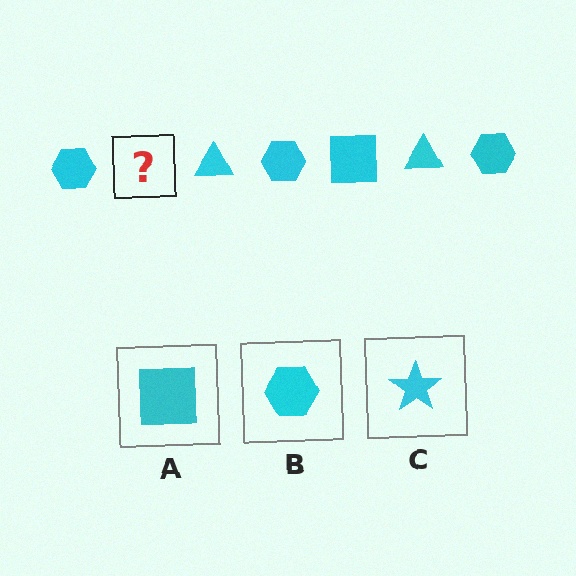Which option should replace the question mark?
Option A.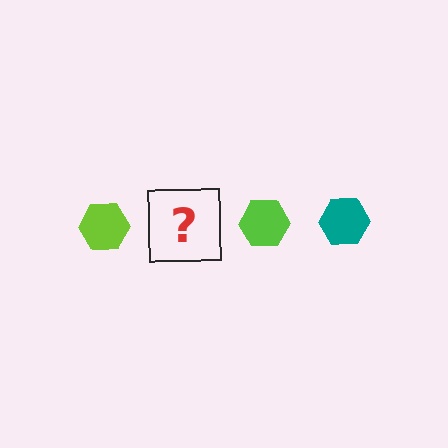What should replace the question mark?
The question mark should be replaced with a teal hexagon.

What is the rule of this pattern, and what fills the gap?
The rule is that the pattern cycles through lime, teal hexagons. The gap should be filled with a teal hexagon.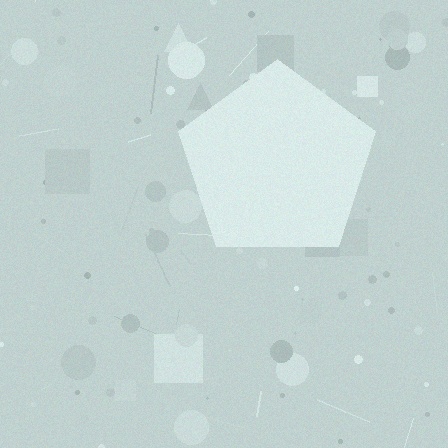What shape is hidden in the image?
A pentagon is hidden in the image.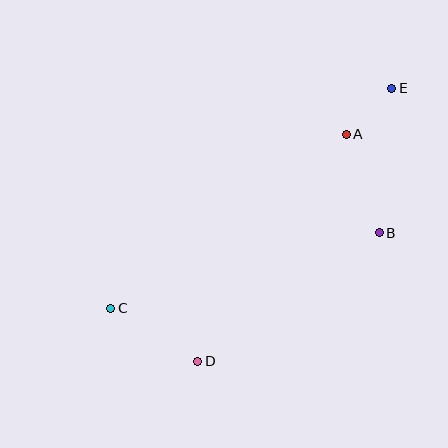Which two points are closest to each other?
Points A and E are closest to each other.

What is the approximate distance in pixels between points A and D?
The distance between A and D is approximately 271 pixels.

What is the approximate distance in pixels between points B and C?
The distance between B and C is approximately 279 pixels.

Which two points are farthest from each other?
Points C and E are farthest from each other.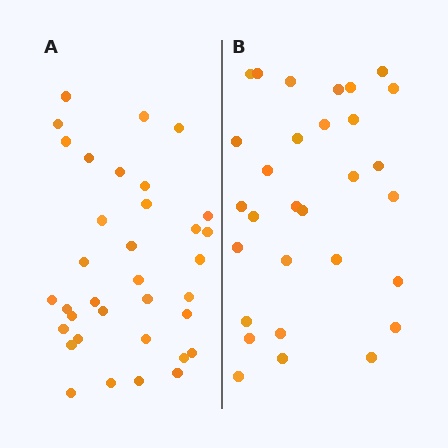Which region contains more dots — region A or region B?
Region A (the left region) has more dots.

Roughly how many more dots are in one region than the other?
Region A has about 5 more dots than region B.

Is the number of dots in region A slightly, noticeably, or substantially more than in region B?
Region A has only slightly more — the two regions are fairly close. The ratio is roughly 1.2 to 1.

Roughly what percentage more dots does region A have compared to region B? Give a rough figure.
About 15% more.